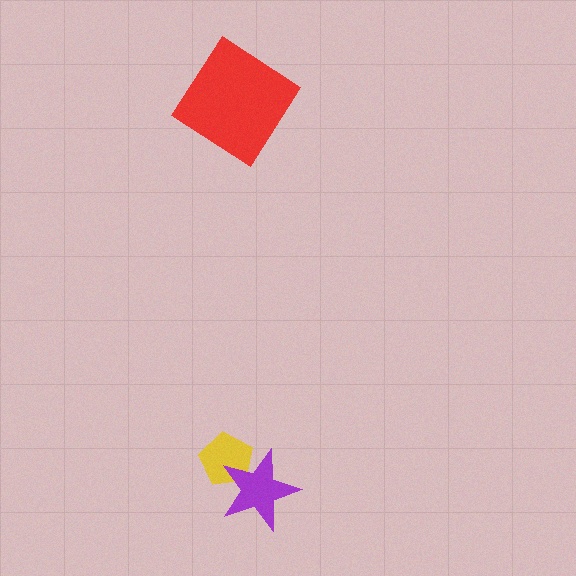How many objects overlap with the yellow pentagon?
1 object overlaps with the yellow pentagon.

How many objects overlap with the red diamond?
0 objects overlap with the red diamond.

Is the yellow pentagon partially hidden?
Yes, it is partially covered by another shape.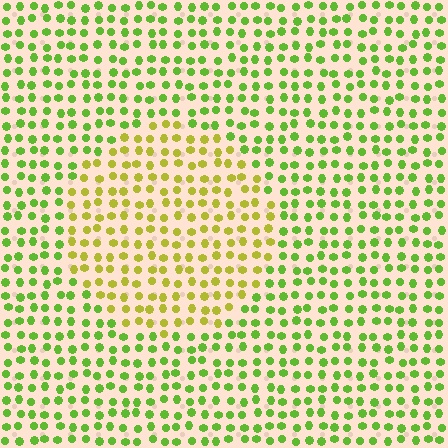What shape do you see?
I see a circle.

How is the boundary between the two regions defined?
The boundary is defined purely by a slight shift in hue (about 35 degrees). Spacing, size, and orientation are identical on both sides.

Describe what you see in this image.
The image is filled with small lime elements in a uniform arrangement. A circle-shaped region is visible where the elements are tinted to a slightly different hue, forming a subtle color boundary.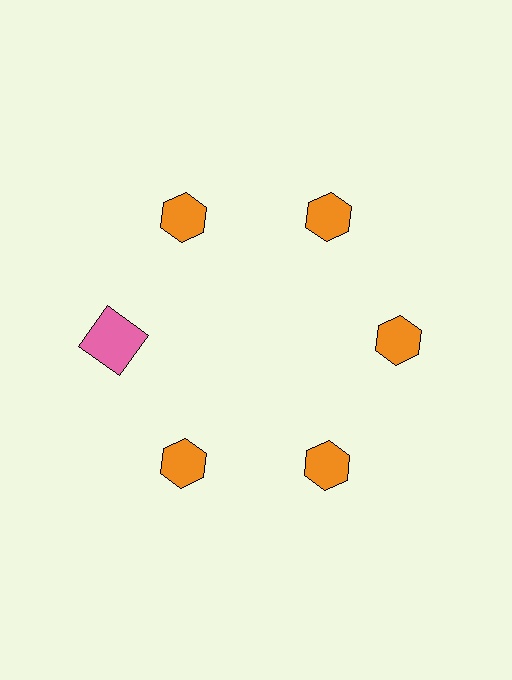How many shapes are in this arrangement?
There are 6 shapes arranged in a ring pattern.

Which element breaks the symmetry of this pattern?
The pink square at roughly the 9 o'clock position breaks the symmetry. All other shapes are orange hexagons.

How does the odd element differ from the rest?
It differs in both color (pink instead of orange) and shape (square instead of hexagon).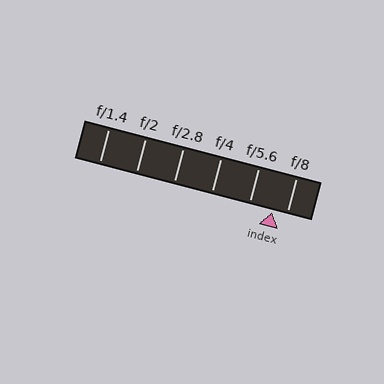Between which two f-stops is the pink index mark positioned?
The index mark is between f/5.6 and f/8.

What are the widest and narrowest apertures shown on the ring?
The widest aperture shown is f/1.4 and the narrowest is f/8.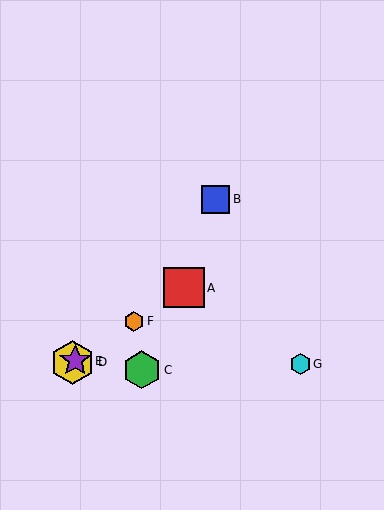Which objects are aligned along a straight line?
Objects A, D, E, F are aligned along a straight line.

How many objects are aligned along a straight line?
4 objects (A, D, E, F) are aligned along a straight line.